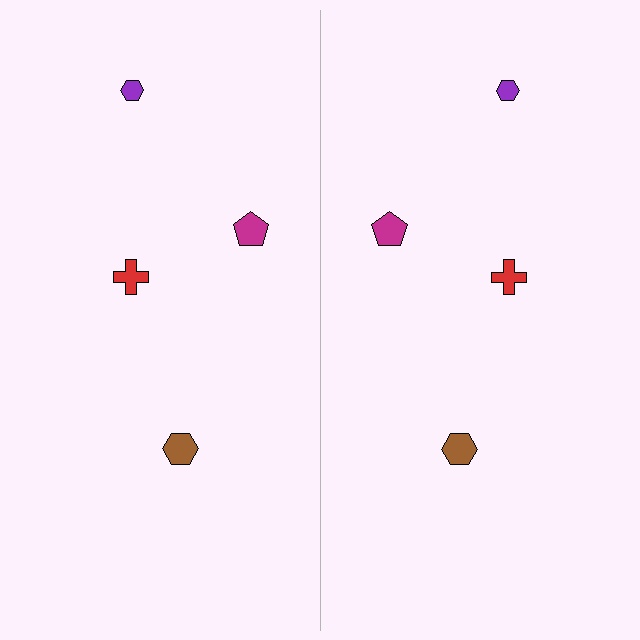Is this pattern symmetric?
Yes, this pattern has bilateral (reflection) symmetry.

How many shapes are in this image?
There are 8 shapes in this image.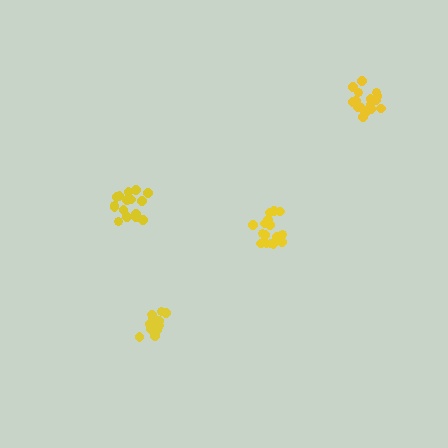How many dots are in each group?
Group 1: 16 dots, Group 2: 16 dots, Group 3: 18 dots, Group 4: 15 dots (65 total).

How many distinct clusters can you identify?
There are 4 distinct clusters.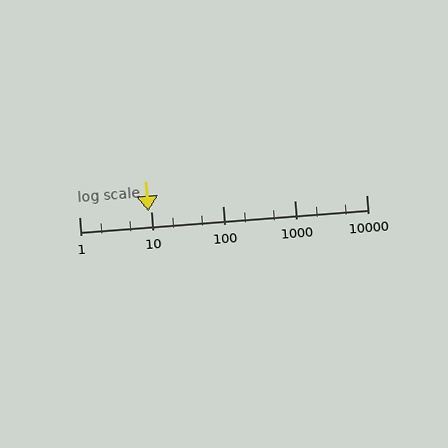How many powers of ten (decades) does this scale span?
The scale spans 4 decades, from 1 to 10000.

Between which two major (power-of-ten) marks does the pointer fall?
The pointer is between 1 and 10.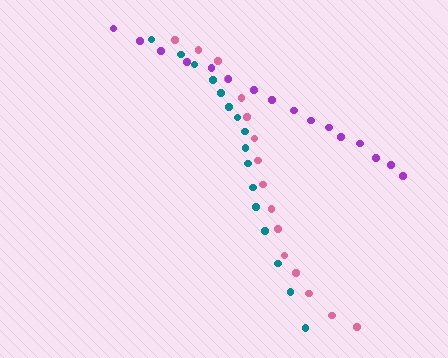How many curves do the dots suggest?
There are 3 distinct paths.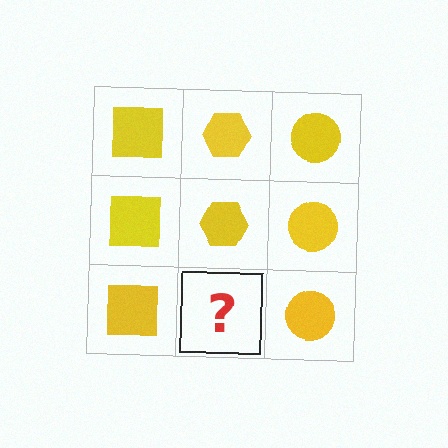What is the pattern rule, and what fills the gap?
The rule is that each column has a consistent shape. The gap should be filled with a yellow hexagon.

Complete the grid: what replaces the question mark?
The question mark should be replaced with a yellow hexagon.